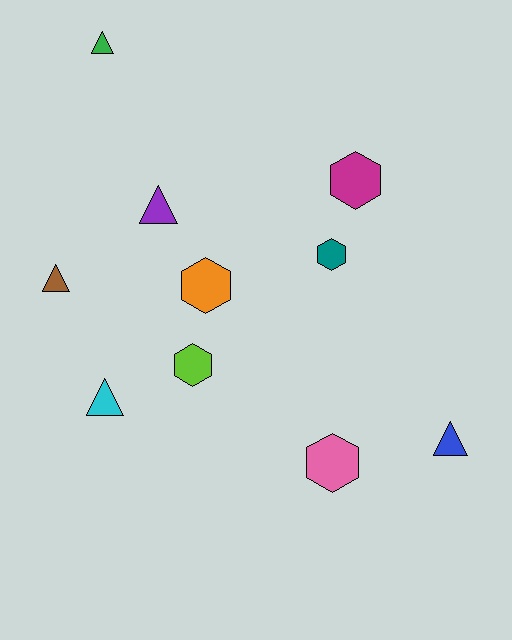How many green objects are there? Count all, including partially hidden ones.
There is 1 green object.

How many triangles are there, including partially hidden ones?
There are 5 triangles.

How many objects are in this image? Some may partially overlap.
There are 10 objects.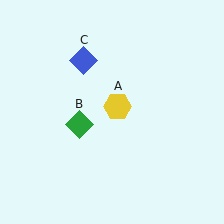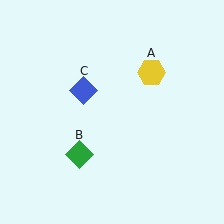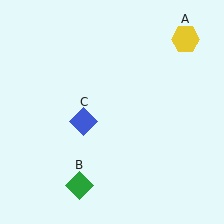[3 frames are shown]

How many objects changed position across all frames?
3 objects changed position: yellow hexagon (object A), green diamond (object B), blue diamond (object C).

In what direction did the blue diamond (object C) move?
The blue diamond (object C) moved down.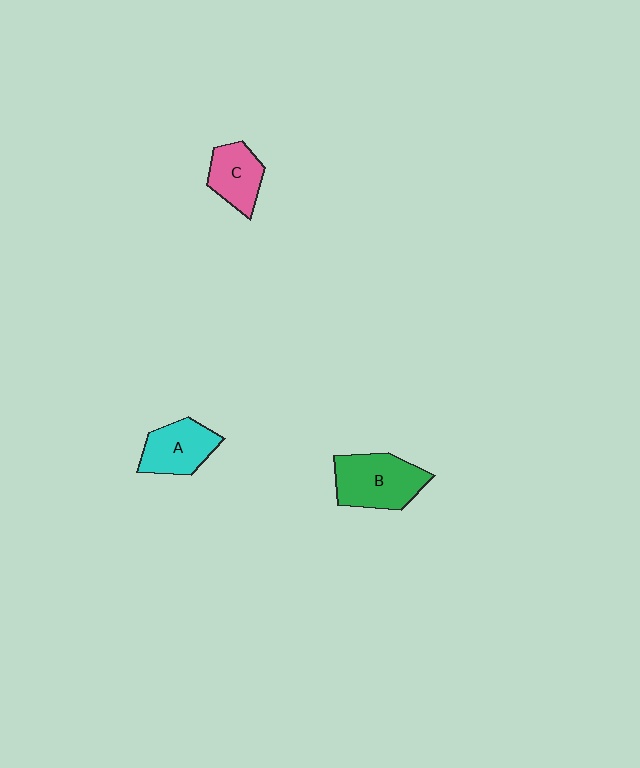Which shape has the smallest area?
Shape C (pink).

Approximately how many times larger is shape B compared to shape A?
Approximately 1.3 times.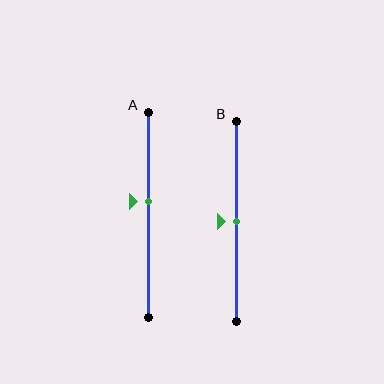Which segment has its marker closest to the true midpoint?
Segment B has its marker closest to the true midpoint.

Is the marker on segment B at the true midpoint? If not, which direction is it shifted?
Yes, the marker on segment B is at the true midpoint.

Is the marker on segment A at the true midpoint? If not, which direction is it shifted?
No, the marker on segment A is shifted upward by about 6% of the segment length.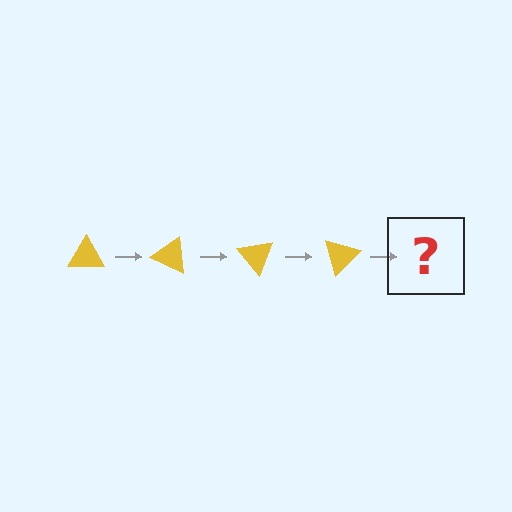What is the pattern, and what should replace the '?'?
The pattern is that the triangle rotates 25 degrees each step. The '?' should be a yellow triangle rotated 100 degrees.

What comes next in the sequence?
The next element should be a yellow triangle rotated 100 degrees.